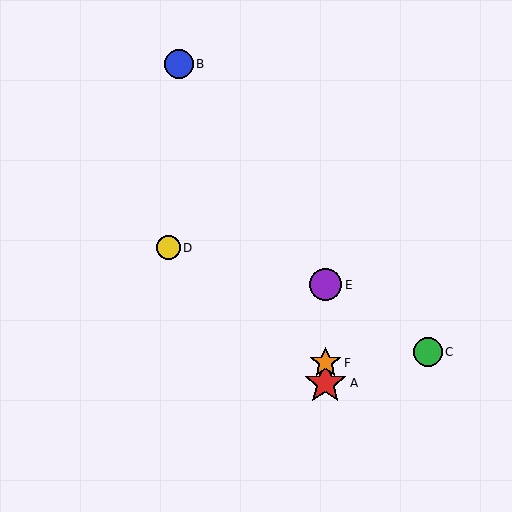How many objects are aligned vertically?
3 objects (A, E, F) are aligned vertically.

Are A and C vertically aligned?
No, A is at x≈325 and C is at x≈428.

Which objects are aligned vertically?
Objects A, E, F are aligned vertically.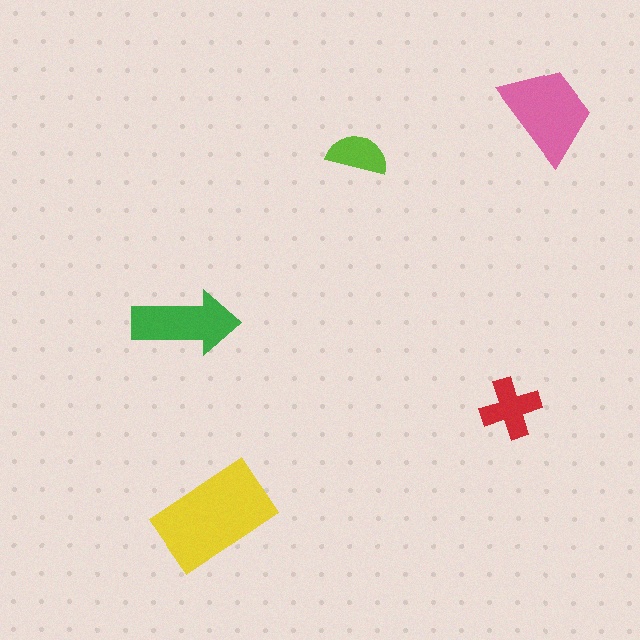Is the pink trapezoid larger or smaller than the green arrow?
Larger.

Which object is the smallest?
The lime semicircle.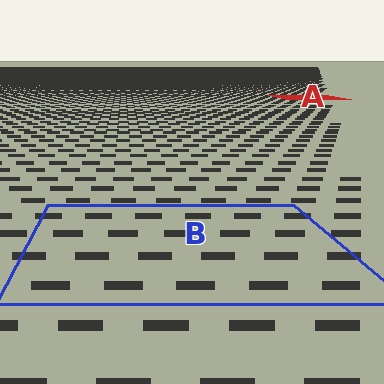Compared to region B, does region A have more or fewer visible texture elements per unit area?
Region A has more texture elements per unit area — they are packed more densely because it is farther away.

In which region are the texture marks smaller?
The texture marks are smaller in region A, because it is farther away.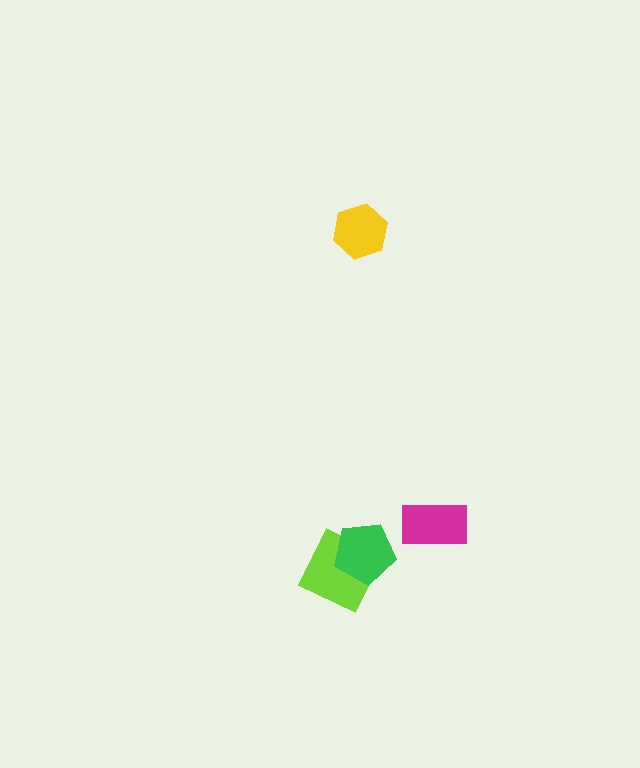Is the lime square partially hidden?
Yes, it is partially covered by another shape.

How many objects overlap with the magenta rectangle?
0 objects overlap with the magenta rectangle.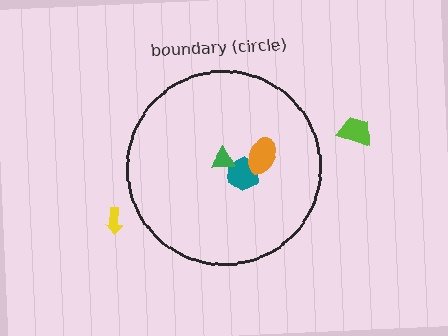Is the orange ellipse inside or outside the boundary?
Inside.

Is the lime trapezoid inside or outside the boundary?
Outside.